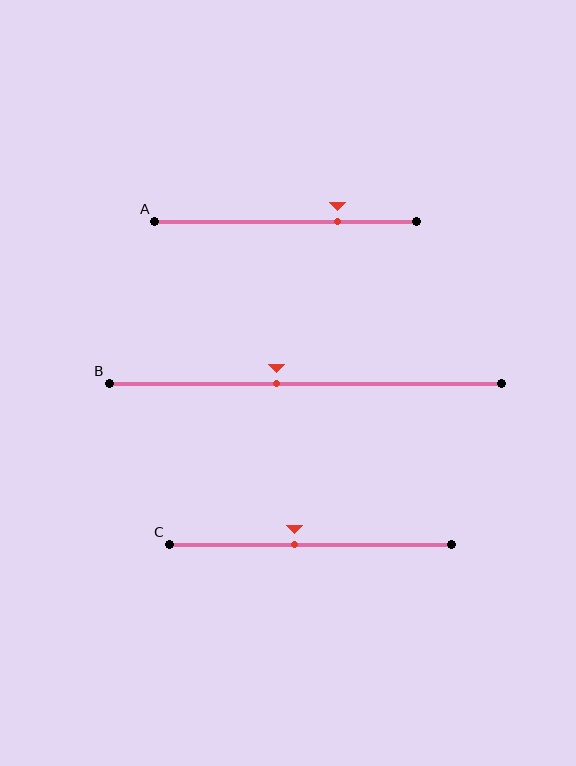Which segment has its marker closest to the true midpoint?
Segment C has its marker closest to the true midpoint.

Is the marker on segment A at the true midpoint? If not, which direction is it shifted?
No, the marker on segment A is shifted to the right by about 20% of the segment length.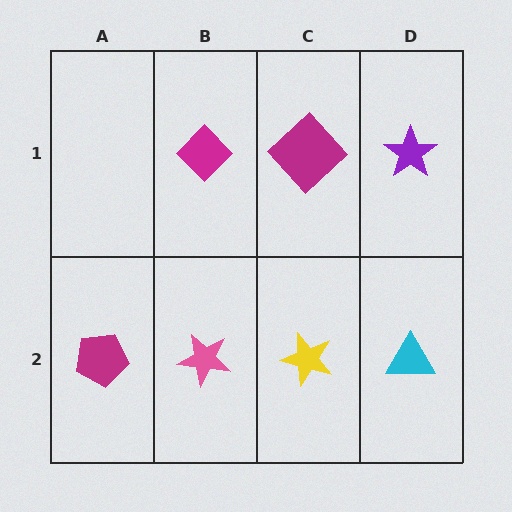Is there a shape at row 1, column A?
No, that cell is empty.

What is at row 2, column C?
A yellow star.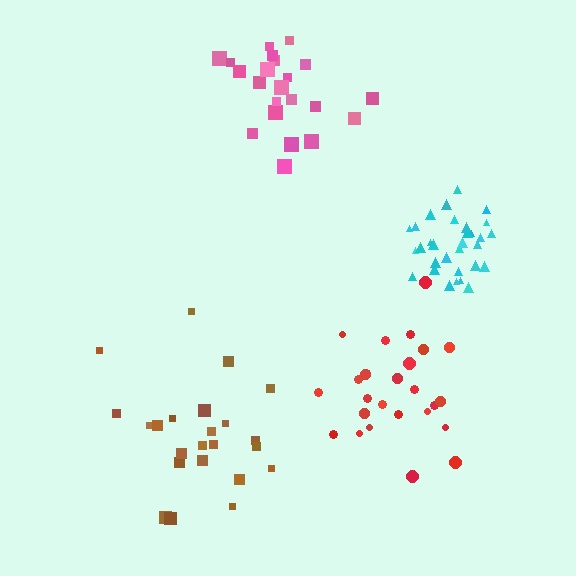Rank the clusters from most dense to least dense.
cyan, pink, red, brown.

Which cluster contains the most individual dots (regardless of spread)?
Cyan (31).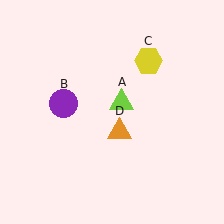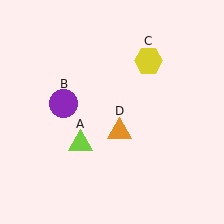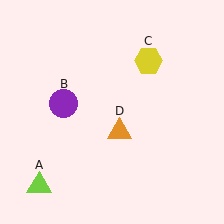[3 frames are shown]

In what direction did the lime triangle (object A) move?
The lime triangle (object A) moved down and to the left.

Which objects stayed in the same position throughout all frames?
Purple circle (object B) and yellow hexagon (object C) and orange triangle (object D) remained stationary.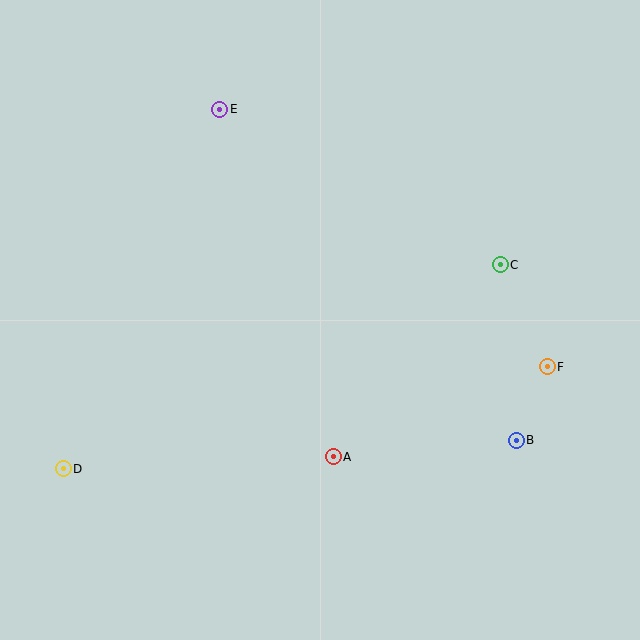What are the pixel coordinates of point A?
Point A is at (333, 457).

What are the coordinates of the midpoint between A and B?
The midpoint between A and B is at (425, 448).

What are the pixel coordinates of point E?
Point E is at (220, 109).